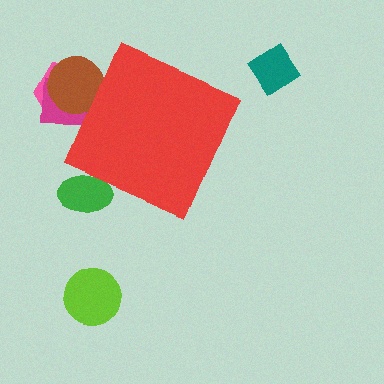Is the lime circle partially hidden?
No, the lime circle is fully visible.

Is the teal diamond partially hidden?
No, the teal diamond is fully visible.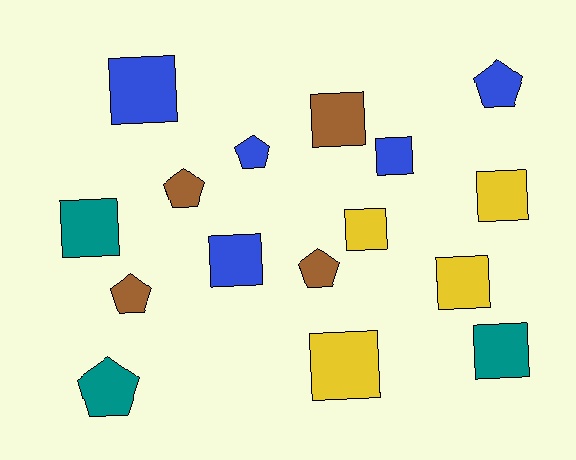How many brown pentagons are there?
There are 3 brown pentagons.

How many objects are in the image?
There are 16 objects.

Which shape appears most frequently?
Square, with 10 objects.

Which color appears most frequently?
Blue, with 5 objects.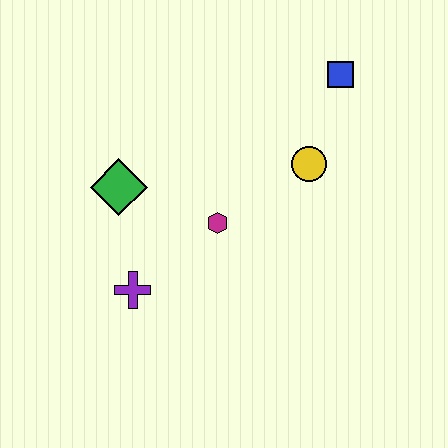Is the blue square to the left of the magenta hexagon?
No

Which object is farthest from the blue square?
The purple cross is farthest from the blue square.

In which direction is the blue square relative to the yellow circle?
The blue square is above the yellow circle.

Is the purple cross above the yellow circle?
No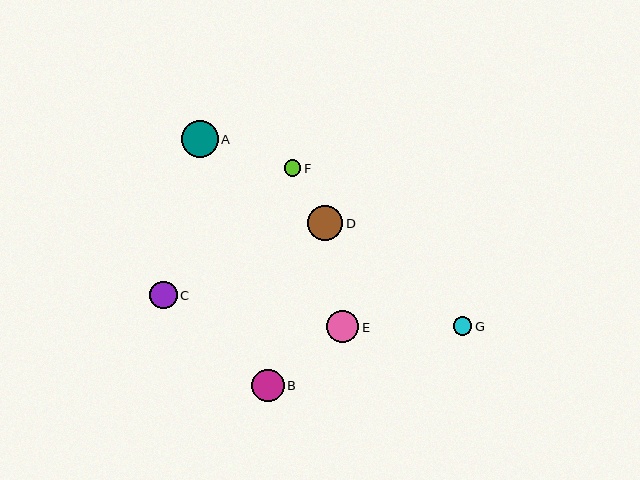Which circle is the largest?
Circle A is the largest with a size of approximately 37 pixels.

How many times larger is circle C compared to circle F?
Circle C is approximately 1.7 times the size of circle F.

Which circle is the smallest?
Circle F is the smallest with a size of approximately 17 pixels.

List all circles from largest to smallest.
From largest to smallest: A, D, B, E, C, G, F.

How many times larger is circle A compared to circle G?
Circle A is approximately 2.0 times the size of circle G.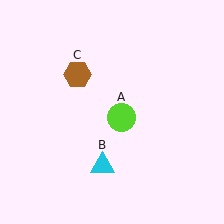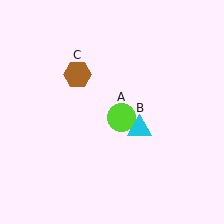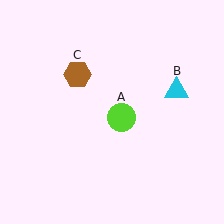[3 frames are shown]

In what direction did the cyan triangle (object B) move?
The cyan triangle (object B) moved up and to the right.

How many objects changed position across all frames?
1 object changed position: cyan triangle (object B).